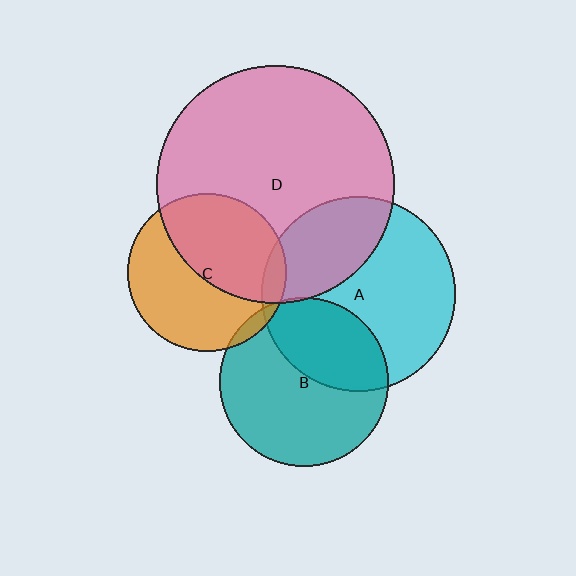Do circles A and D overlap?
Yes.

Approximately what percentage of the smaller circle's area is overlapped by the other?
Approximately 30%.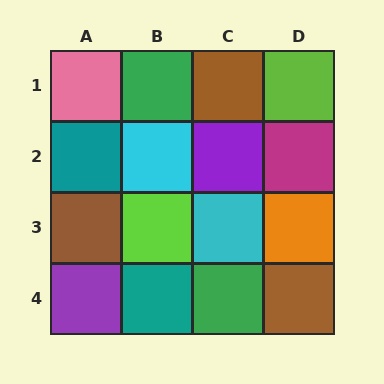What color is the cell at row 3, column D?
Orange.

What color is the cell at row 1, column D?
Lime.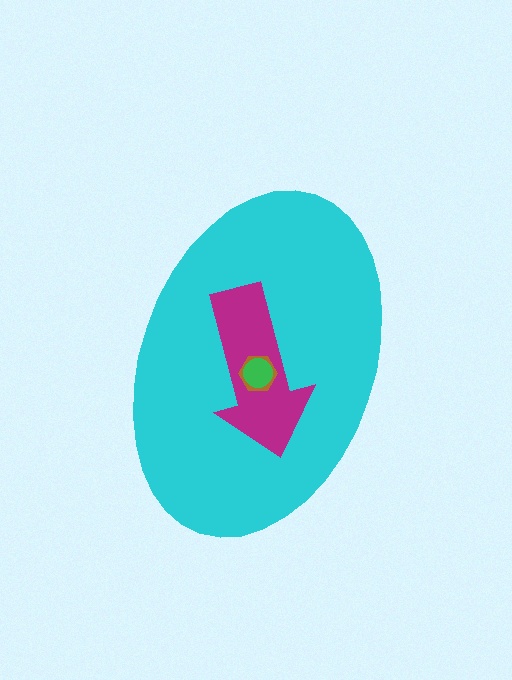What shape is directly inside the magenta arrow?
The brown hexagon.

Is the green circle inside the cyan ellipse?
Yes.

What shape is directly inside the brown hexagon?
The green circle.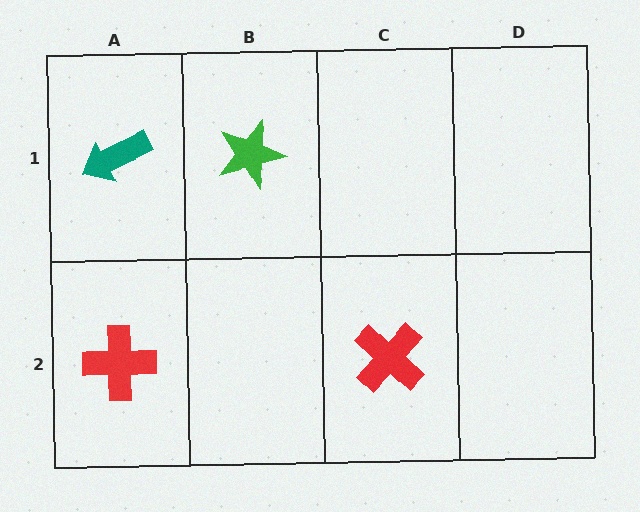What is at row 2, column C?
A red cross.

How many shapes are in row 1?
2 shapes.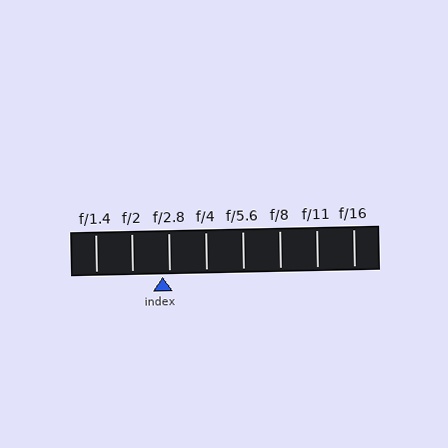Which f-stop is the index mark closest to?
The index mark is closest to f/2.8.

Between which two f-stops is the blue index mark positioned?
The index mark is between f/2 and f/2.8.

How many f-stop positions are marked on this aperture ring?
There are 8 f-stop positions marked.